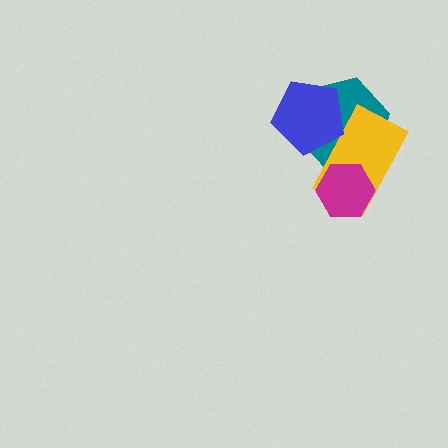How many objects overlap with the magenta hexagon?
2 objects overlap with the magenta hexagon.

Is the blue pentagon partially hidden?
No, no other shape covers it.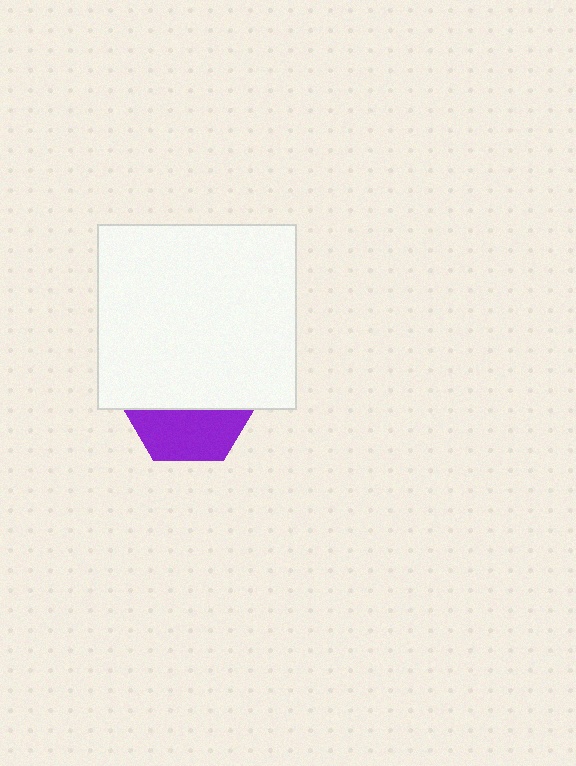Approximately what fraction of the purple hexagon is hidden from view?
Roughly 60% of the purple hexagon is hidden behind the white rectangle.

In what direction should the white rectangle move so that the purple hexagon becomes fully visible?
The white rectangle should move up. That is the shortest direction to clear the overlap and leave the purple hexagon fully visible.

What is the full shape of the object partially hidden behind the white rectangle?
The partially hidden object is a purple hexagon.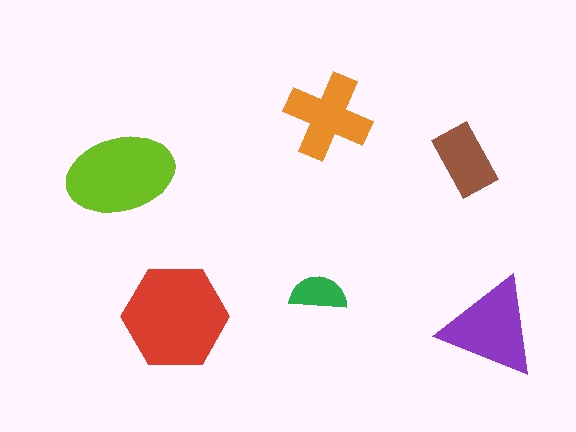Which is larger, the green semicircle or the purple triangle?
The purple triangle.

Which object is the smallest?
The green semicircle.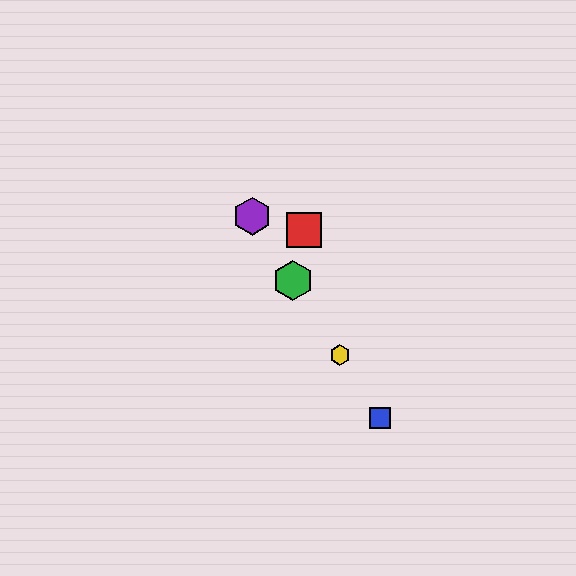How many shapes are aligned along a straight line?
4 shapes (the blue square, the green hexagon, the yellow hexagon, the purple hexagon) are aligned along a straight line.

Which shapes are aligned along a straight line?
The blue square, the green hexagon, the yellow hexagon, the purple hexagon are aligned along a straight line.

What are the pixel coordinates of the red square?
The red square is at (304, 230).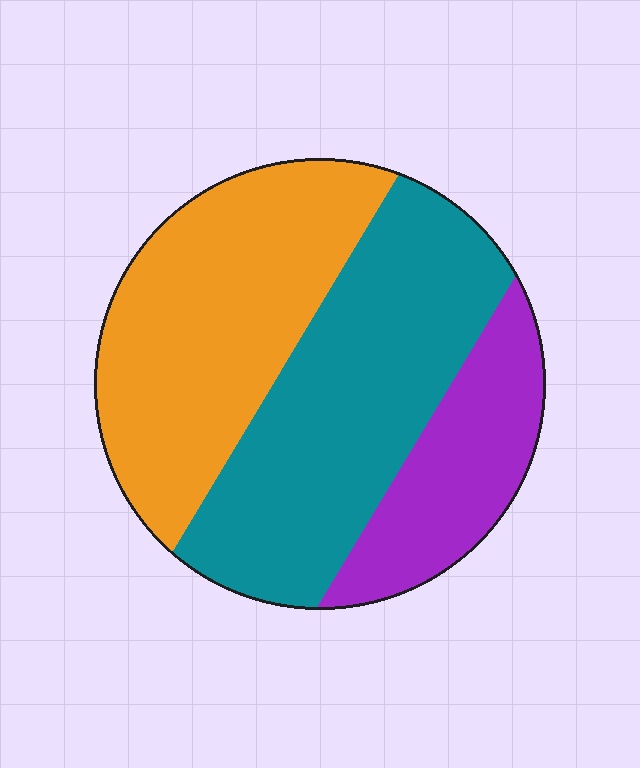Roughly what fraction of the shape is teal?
Teal takes up between a third and a half of the shape.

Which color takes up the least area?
Purple, at roughly 20%.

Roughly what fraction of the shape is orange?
Orange covers around 40% of the shape.